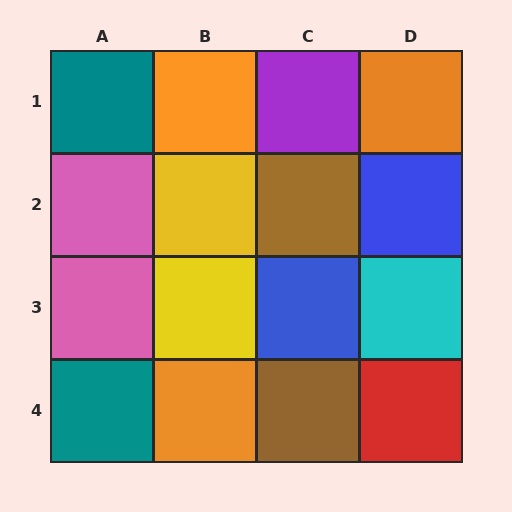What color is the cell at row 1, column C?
Purple.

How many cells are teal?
2 cells are teal.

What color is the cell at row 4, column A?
Teal.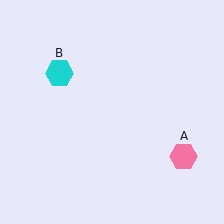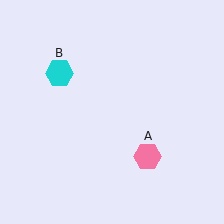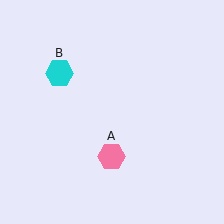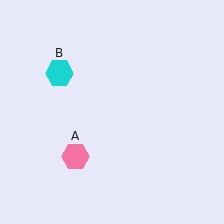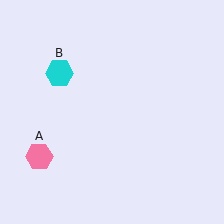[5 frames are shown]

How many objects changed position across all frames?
1 object changed position: pink hexagon (object A).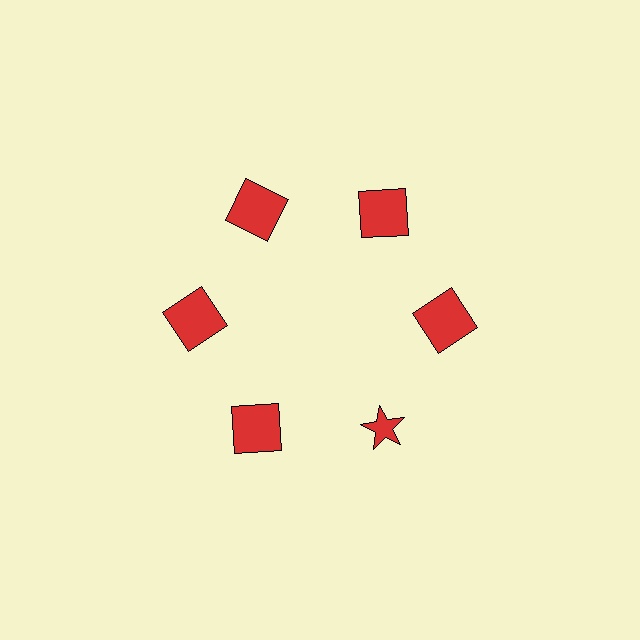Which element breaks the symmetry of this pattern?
The red star at roughly the 5 o'clock position breaks the symmetry. All other shapes are red squares.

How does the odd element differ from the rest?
It has a different shape: star instead of square.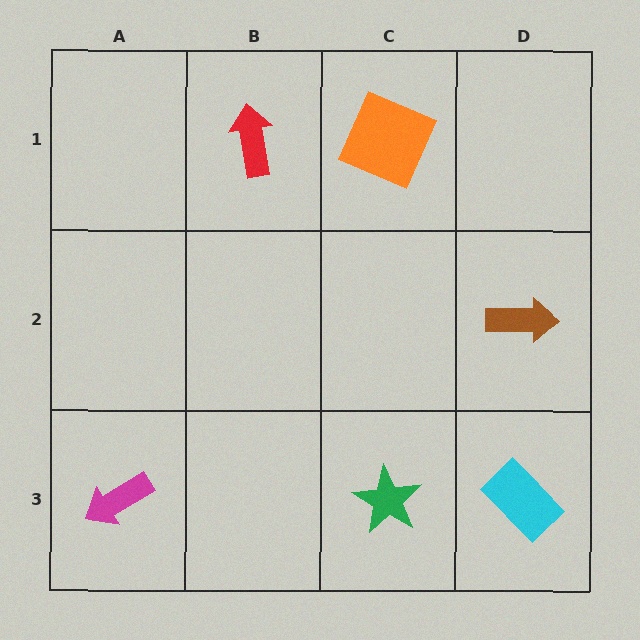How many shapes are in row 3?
3 shapes.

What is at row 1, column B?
A red arrow.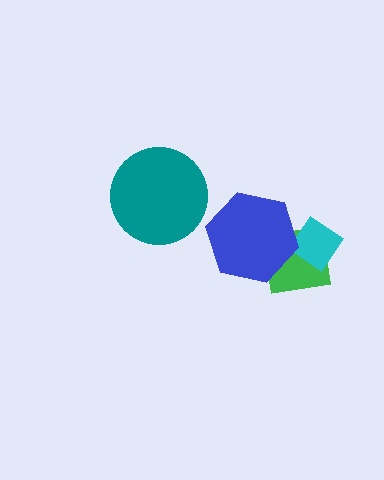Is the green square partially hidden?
Yes, it is partially covered by another shape.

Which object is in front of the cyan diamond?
The blue hexagon is in front of the cyan diamond.